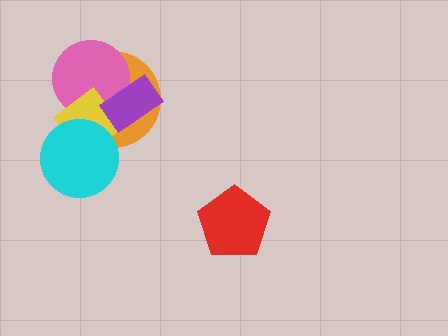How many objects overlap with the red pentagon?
0 objects overlap with the red pentagon.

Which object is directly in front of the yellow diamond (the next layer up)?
The cyan circle is directly in front of the yellow diamond.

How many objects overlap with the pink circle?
3 objects overlap with the pink circle.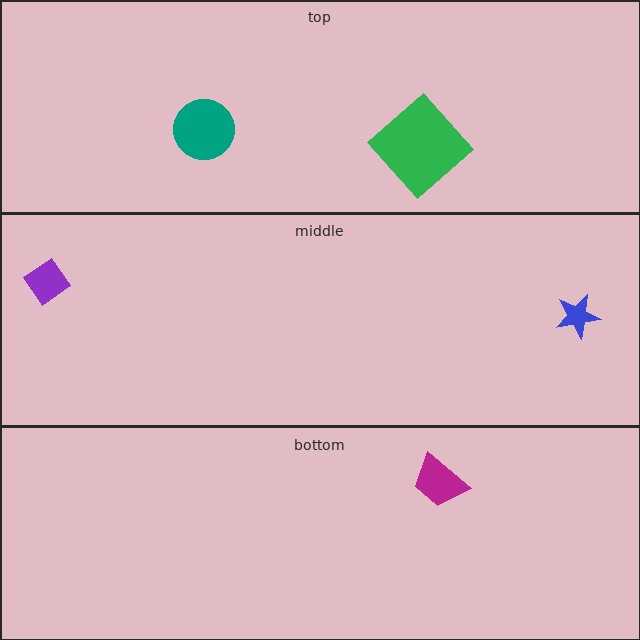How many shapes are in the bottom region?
1.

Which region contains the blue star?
The middle region.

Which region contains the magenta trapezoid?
The bottom region.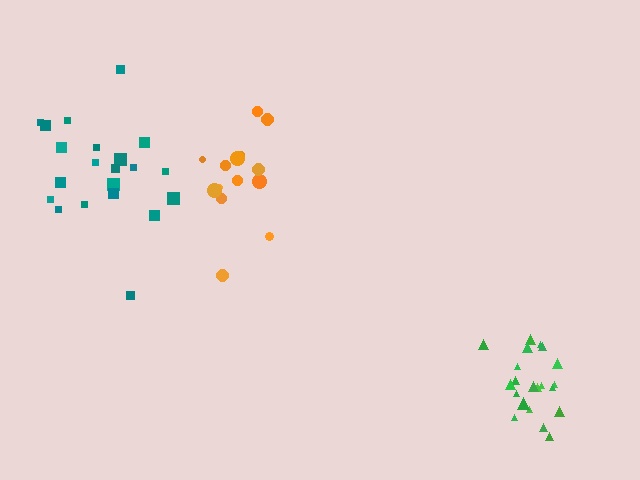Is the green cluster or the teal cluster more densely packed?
Green.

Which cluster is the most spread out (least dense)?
Orange.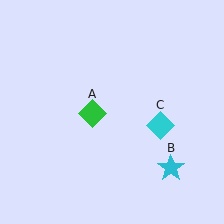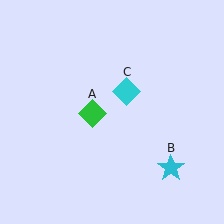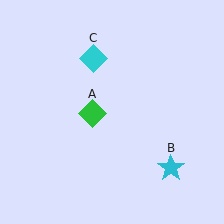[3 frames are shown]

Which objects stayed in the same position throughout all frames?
Green diamond (object A) and cyan star (object B) remained stationary.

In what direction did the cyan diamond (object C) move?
The cyan diamond (object C) moved up and to the left.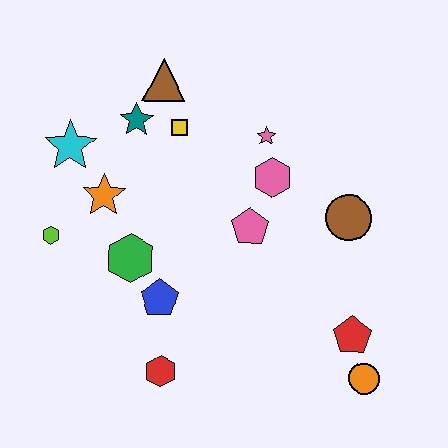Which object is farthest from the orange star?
The orange circle is farthest from the orange star.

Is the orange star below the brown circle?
No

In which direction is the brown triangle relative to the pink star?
The brown triangle is to the left of the pink star.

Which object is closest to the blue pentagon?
The green hexagon is closest to the blue pentagon.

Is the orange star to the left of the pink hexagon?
Yes